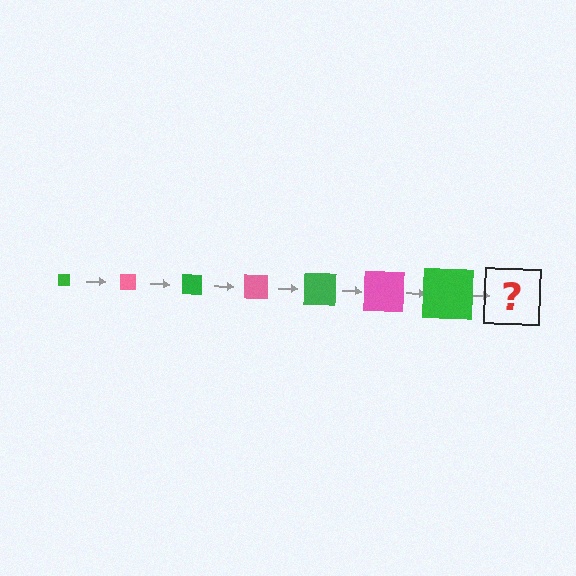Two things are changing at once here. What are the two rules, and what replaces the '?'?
The two rules are that the square grows larger each step and the color cycles through green and pink. The '?' should be a pink square, larger than the previous one.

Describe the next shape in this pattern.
It should be a pink square, larger than the previous one.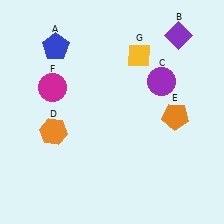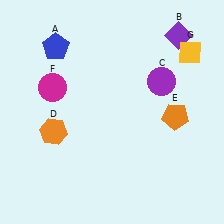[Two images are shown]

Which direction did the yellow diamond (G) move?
The yellow diamond (G) moved right.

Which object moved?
The yellow diamond (G) moved right.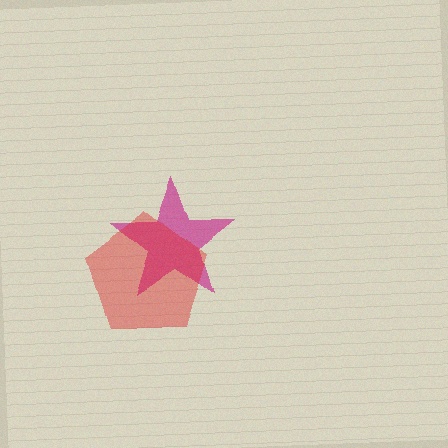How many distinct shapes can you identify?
There are 2 distinct shapes: a magenta star, a red pentagon.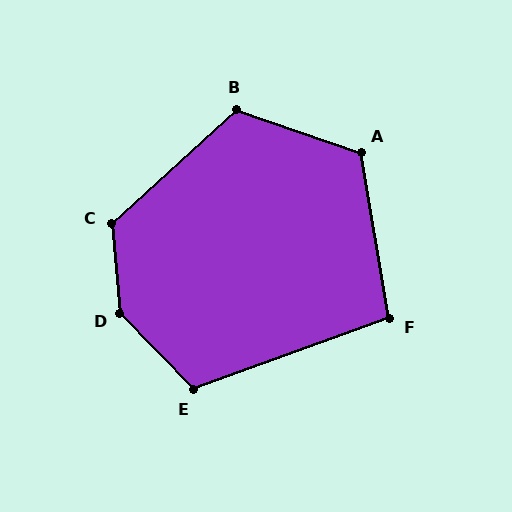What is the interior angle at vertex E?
Approximately 114 degrees (obtuse).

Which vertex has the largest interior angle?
D, at approximately 141 degrees.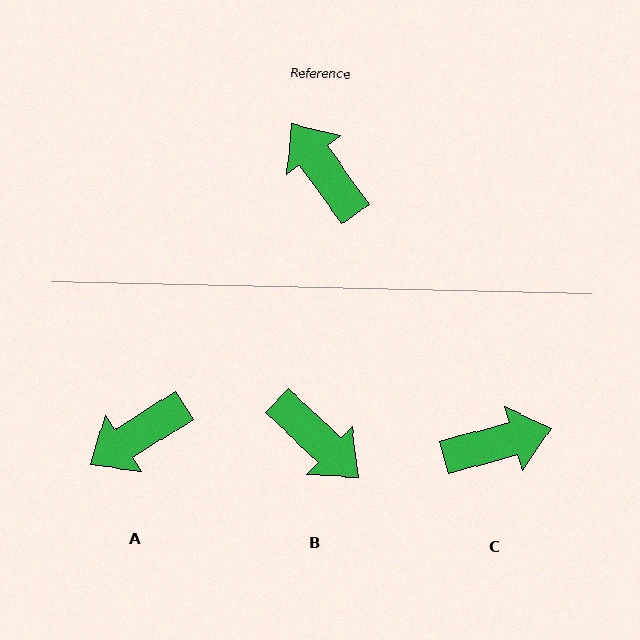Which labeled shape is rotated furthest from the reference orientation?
B, about 169 degrees away.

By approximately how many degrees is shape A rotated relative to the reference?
Approximately 87 degrees counter-clockwise.